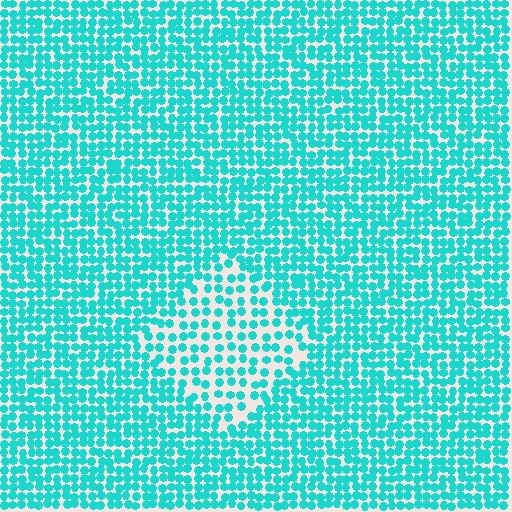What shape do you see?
I see a diamond.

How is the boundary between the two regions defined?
The boundary is defined by a change in element density (approximately 1.8x ratio). All elements are the same color, size, and shape.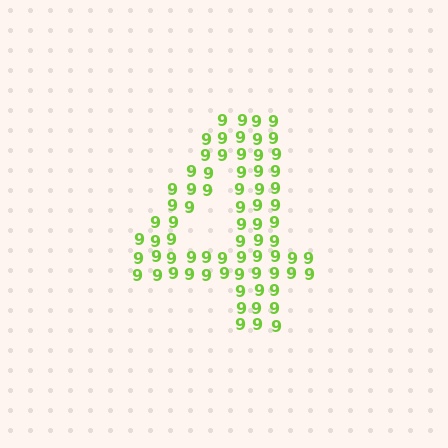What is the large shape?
The large shape is the digit 4.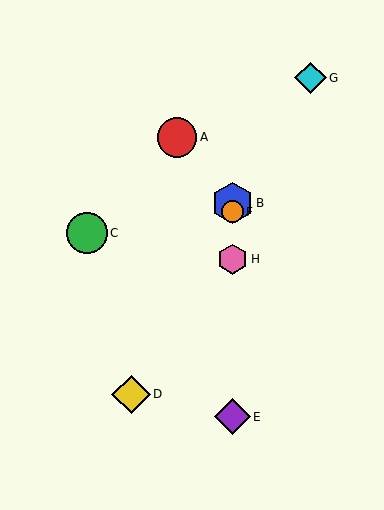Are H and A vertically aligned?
No, H is at x≈232 and A is at x≈177.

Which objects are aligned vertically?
Objects B, E, F, H are aligned vertically.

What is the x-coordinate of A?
Object A is at x≈177.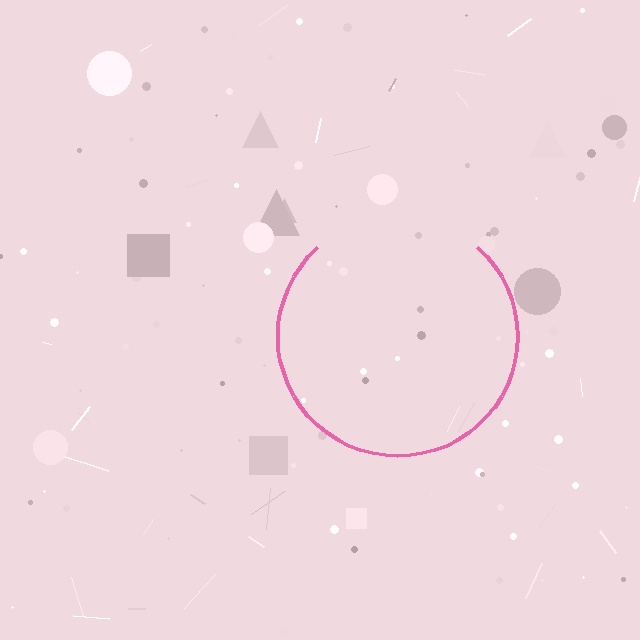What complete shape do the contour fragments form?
The contour fragments form a circle.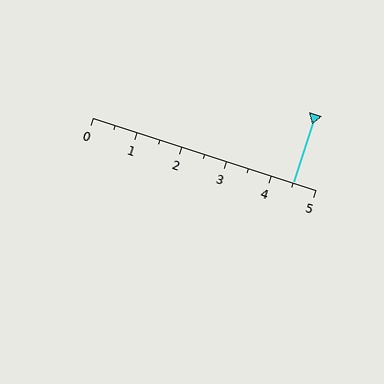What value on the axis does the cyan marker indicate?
The marker indicates approximately 4.5.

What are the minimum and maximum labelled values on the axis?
The axis runs from 0 to 5.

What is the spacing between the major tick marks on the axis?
The major ticks are spaced 1 apart.